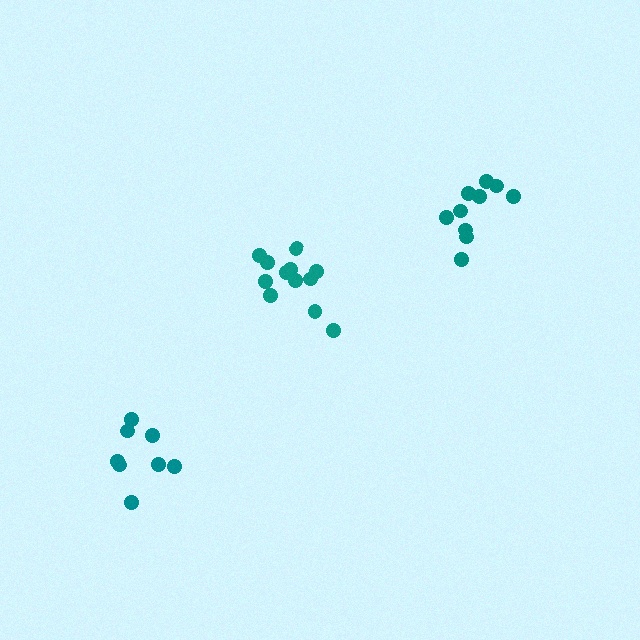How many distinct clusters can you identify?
There are 3 distinct clusters.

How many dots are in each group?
Group 1: 12 dots, Group 2: 10 dots, Group 3: 8 dots (30 total).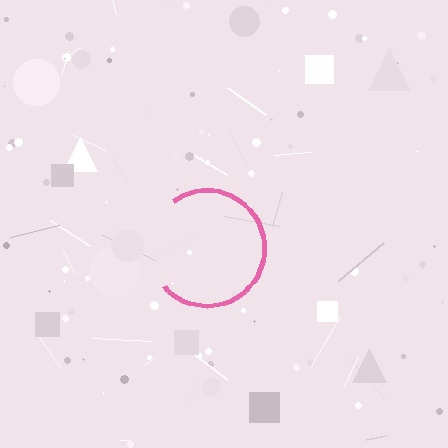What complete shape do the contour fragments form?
The contour fragments form a circle.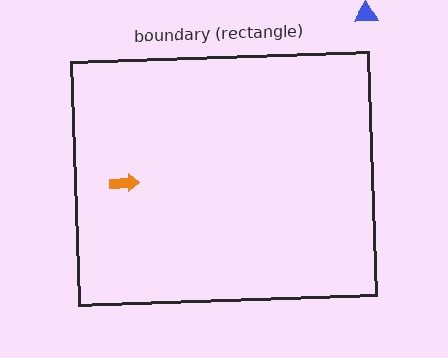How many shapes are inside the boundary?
1 inside, 1 outside.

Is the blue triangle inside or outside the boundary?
Outside.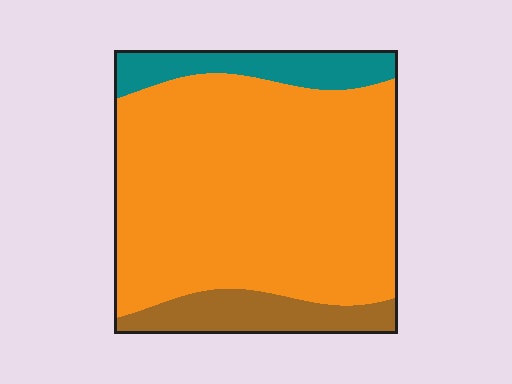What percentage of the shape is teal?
Teal covers around 10% of the shape.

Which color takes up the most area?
Orange, at roughly 75%.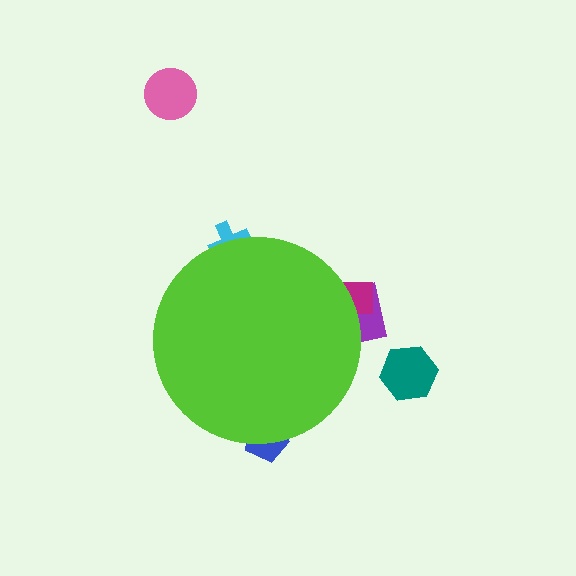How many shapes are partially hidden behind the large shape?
4 shapes are partially hidden.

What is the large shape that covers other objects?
A lime circle.